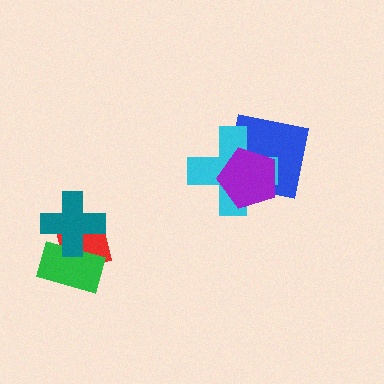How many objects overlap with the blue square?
2 objects overlap with the blue square.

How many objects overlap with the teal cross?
2 objects overlap with the teal cross.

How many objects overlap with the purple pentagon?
2 objects overlap with the purple pentagon.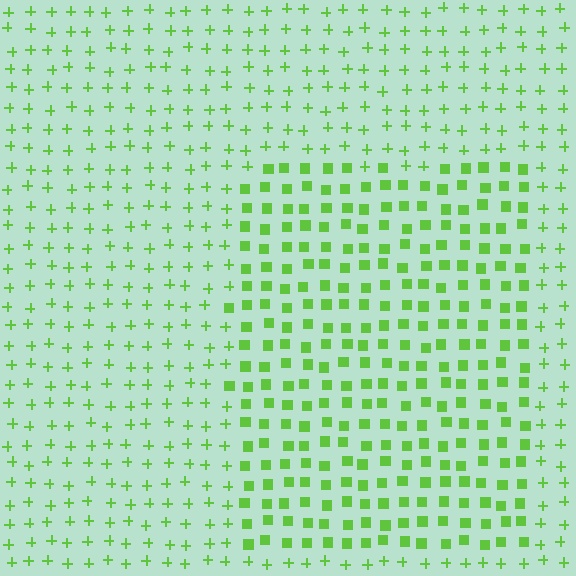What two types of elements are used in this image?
The image uses squares inside the rectangle region and plus signs outside it.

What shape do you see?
I see a rectangle.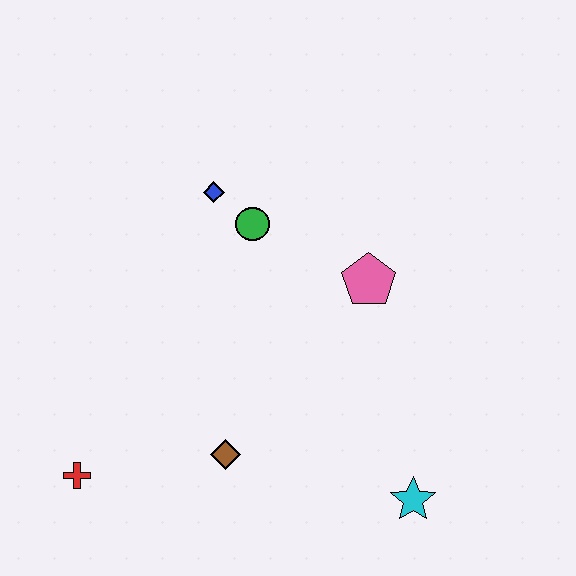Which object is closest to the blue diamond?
The green circle is closest to the blue diamond.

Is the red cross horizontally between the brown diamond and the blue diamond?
No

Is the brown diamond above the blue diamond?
No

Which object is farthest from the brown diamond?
The blue diamond is farthest from the brown diamond.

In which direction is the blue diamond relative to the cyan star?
The blue diamond is above the cyan star.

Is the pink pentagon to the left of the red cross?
No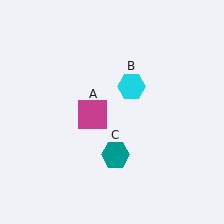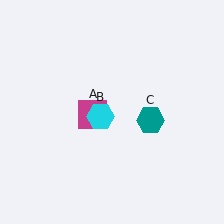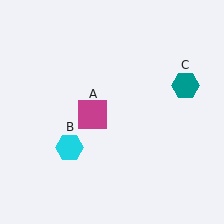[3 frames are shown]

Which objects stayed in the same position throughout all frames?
Magenta square (object A) remained stationary.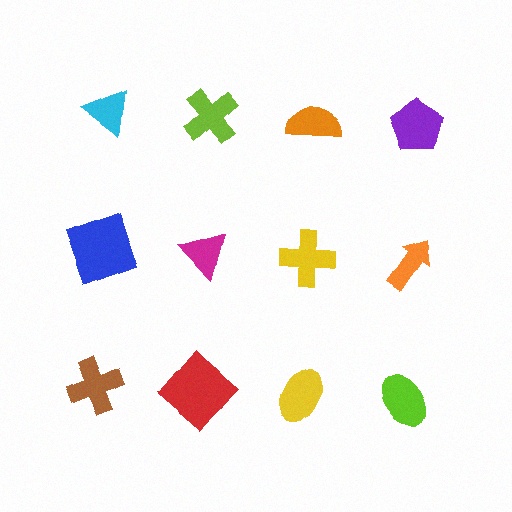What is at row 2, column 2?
A magenta triangle.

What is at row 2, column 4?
An orange arrow.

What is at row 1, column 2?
A lime cross.